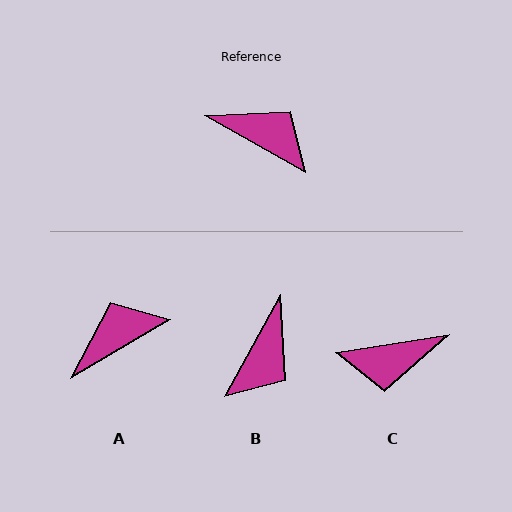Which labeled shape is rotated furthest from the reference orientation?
C, about 142 degrees away.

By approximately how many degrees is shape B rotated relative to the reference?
Approximately 89 degrees clockwise.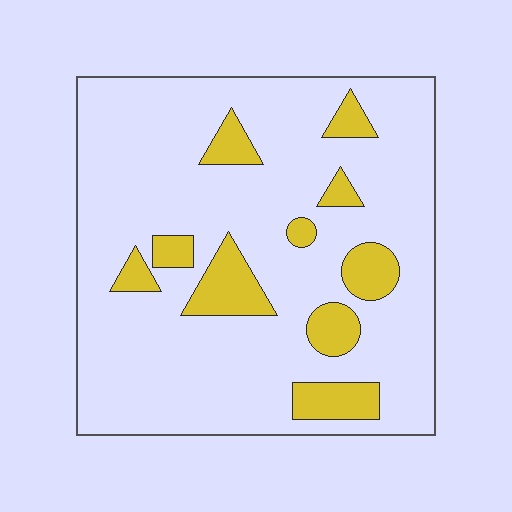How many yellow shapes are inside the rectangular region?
10.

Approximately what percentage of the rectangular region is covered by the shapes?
Approximately 15%.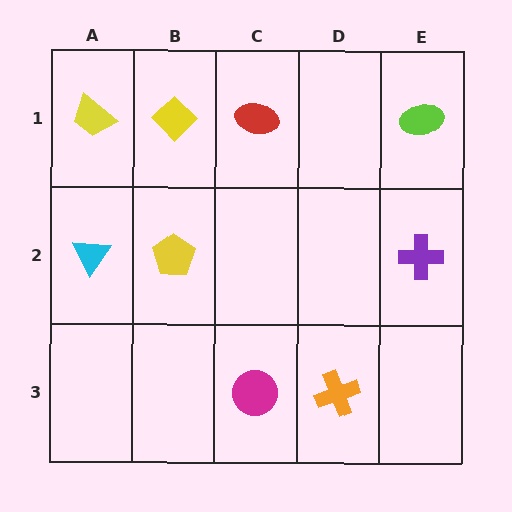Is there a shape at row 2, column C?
No, that cell is empty.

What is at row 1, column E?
A lime ellipse.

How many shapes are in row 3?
2 shapes.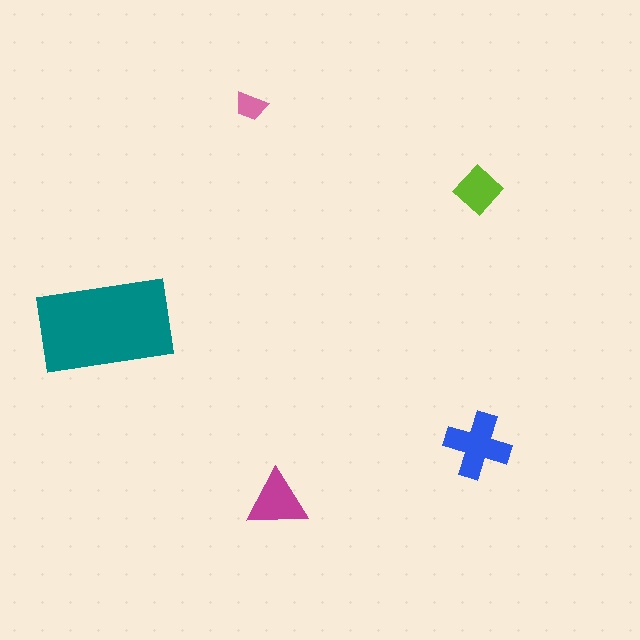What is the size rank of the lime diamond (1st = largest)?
4th.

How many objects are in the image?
There are 5 objects in the image.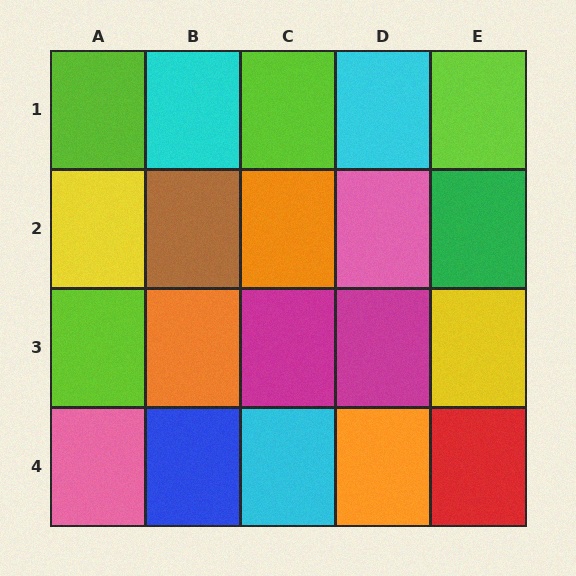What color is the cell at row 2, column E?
Green.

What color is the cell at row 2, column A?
Yellow.